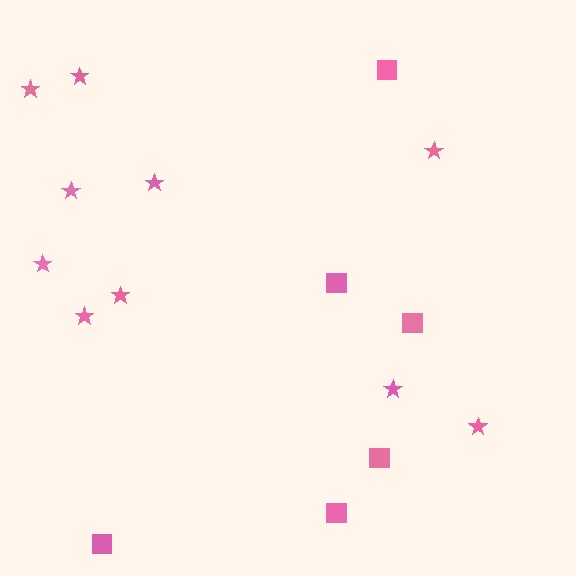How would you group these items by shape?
There are 2 groups: one group of stars (10) and one group of squares (6).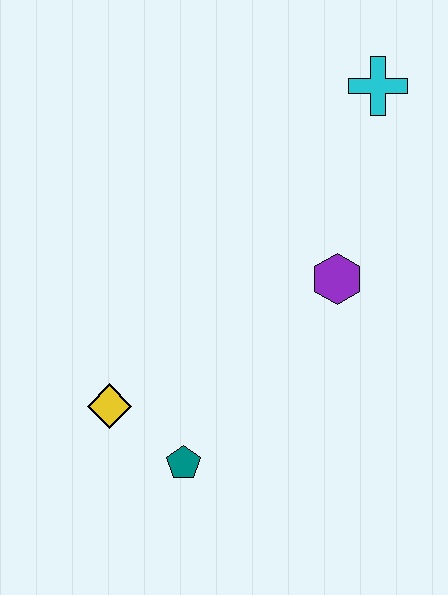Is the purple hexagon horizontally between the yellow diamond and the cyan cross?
Yes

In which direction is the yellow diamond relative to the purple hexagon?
The yellow diamond is to the left of the purple hexagon.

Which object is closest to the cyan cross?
The purple hexagon is closest to the cyan cross.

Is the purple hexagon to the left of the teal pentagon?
No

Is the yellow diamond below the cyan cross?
Yes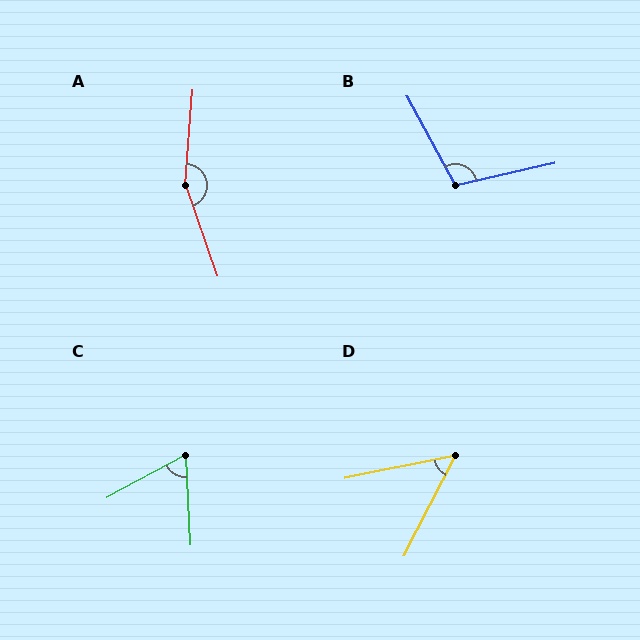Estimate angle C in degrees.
Approximately 65 degrees.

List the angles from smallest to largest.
D (51°), C (65°), B (106°), A (157°).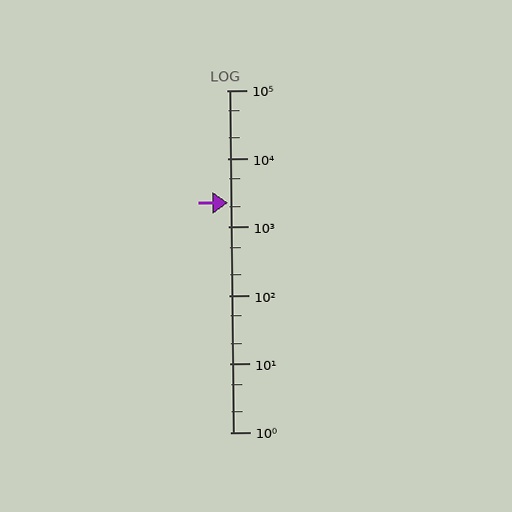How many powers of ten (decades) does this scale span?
The scale spans 5 decades, from 1 to 100000.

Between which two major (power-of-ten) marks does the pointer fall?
The pointer is between 1000 and 10000.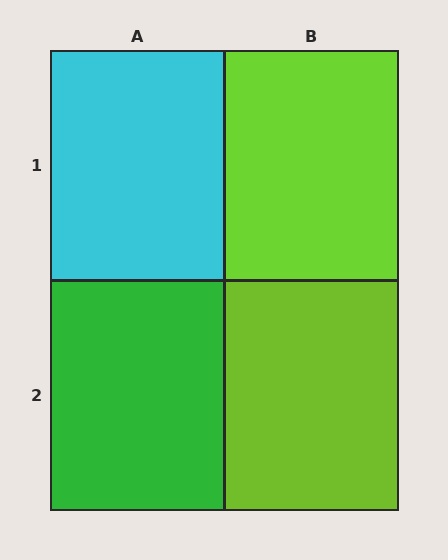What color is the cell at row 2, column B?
Lime.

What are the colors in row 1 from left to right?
Cyan, lime.